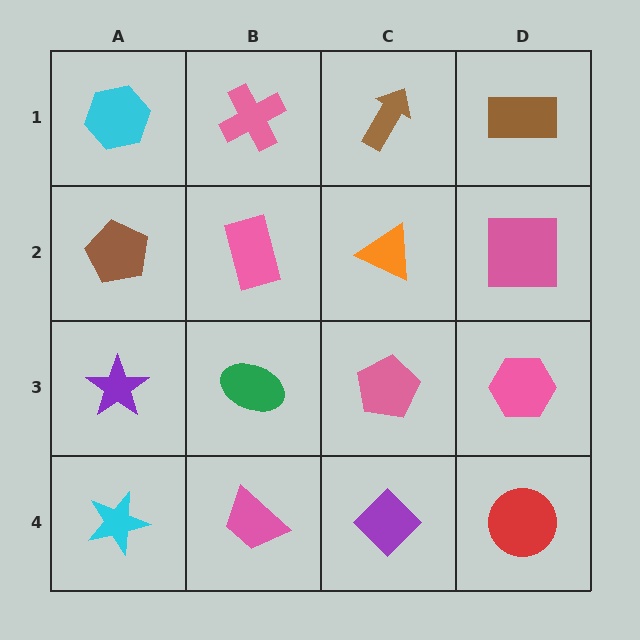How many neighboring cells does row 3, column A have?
3.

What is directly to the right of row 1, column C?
A brown rectangle.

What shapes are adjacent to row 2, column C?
A brown arrow (row 1, column C), a pink pentagon (row 3, column C), a pink rectangle (row 2, column B), a pink square (row 2, column D).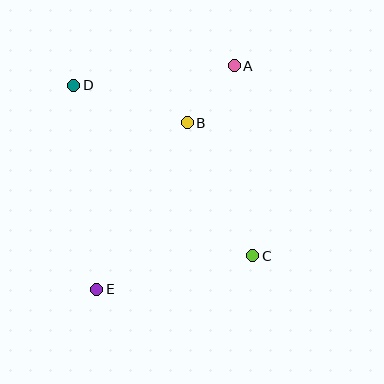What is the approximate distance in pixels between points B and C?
The distance between B and C is approximately 149 pixels.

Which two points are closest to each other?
Points A and B are closest to each other.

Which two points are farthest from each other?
Points A and E are farthest from each other.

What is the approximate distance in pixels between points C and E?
The distance between C and E is approximately 160 pixels.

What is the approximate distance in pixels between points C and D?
The distance between C and D is approximately 247 pixels.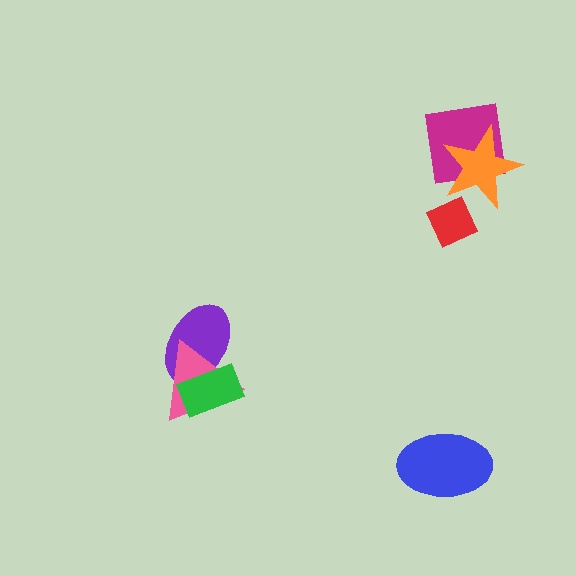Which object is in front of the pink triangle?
The green rectangle is in front of the pink triangle.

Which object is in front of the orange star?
The red diamond is in front of the orange star.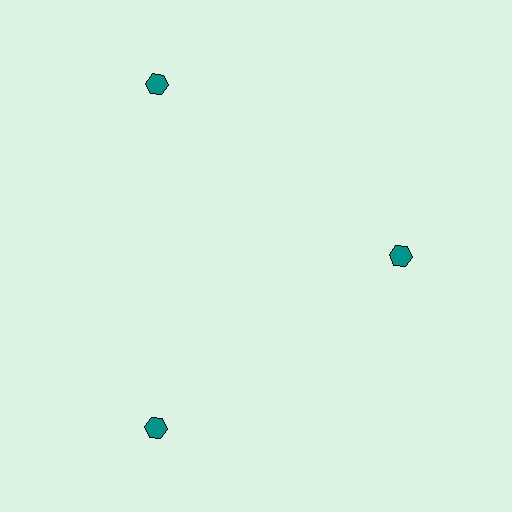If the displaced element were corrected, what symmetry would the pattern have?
It would have 3-fold rotational symmetry — the pattern would map onto itself every 120 degrees.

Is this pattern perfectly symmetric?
No. The 3 teal hexagons are arranged in a ring, but one element near the 3 o'clock position is pulled inward toward the center, breaking the 3-fold rotational symmetry.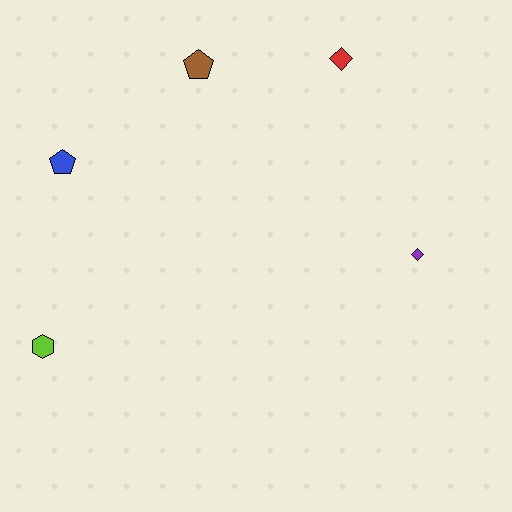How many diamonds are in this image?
There are 2 diamonds.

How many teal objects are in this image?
There are no teal objects.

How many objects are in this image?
There are 5 objects.